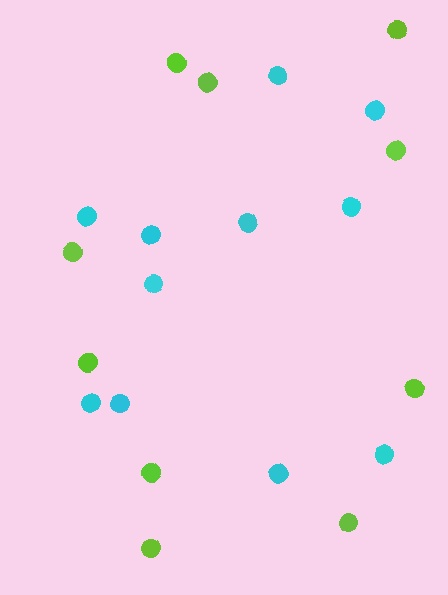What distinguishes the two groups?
There are 2 groups: one group of lime circles (10) and one group of cyan circles (11).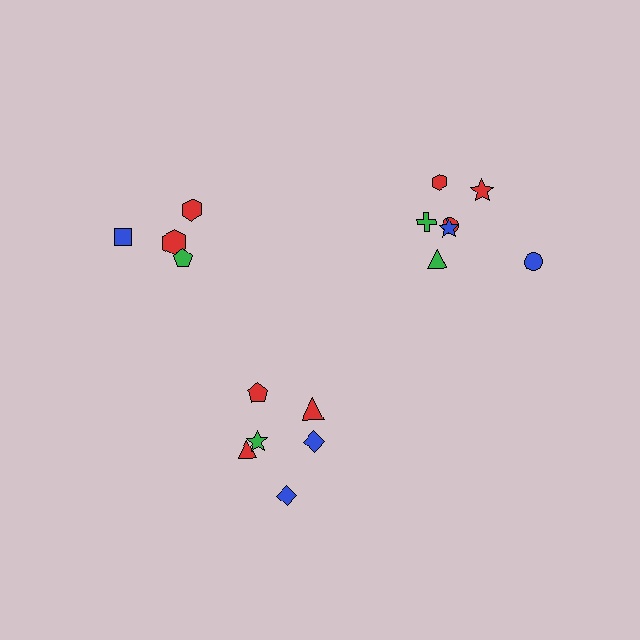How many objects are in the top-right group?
There are 7 objects.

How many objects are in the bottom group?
There are 6 objects.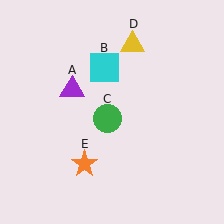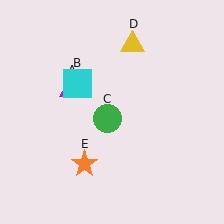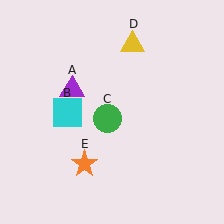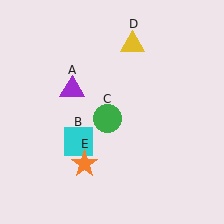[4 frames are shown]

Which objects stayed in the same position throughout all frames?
Purple triangle (object A) and green circle (object C) and yellow triangle (object D) and orange star (object E) remained stationary.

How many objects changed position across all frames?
1 object changed position: cyan square (object B).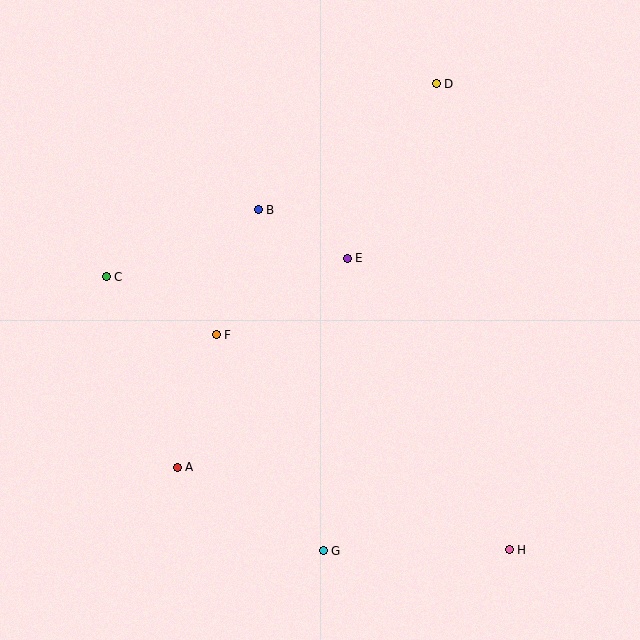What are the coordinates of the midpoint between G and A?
The midpoint between G and A is at (250, 509).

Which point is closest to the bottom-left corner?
Point A is closest to the bottom-left corner.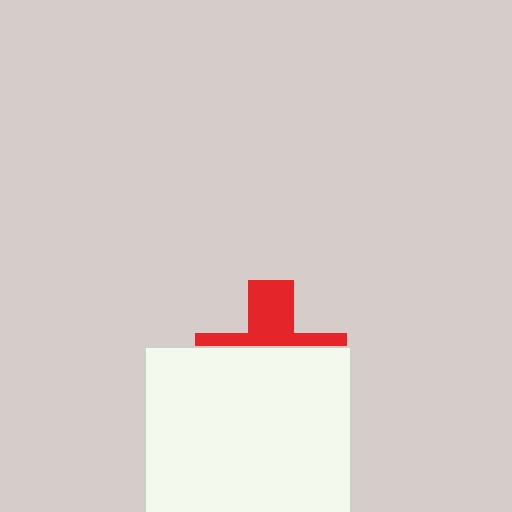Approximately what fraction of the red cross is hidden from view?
Roughly 64% of the red cross is hidden behind the white square.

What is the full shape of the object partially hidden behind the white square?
The partially hidden object is a red cross.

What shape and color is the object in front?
The object in front is a white square.